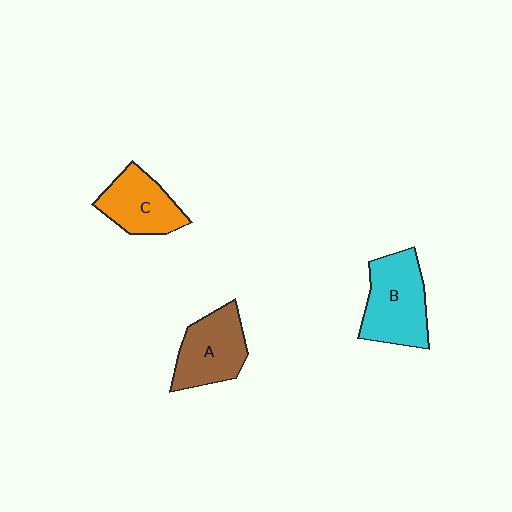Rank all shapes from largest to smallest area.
From largest to smallest: B (cyan), A (brown), C (orange).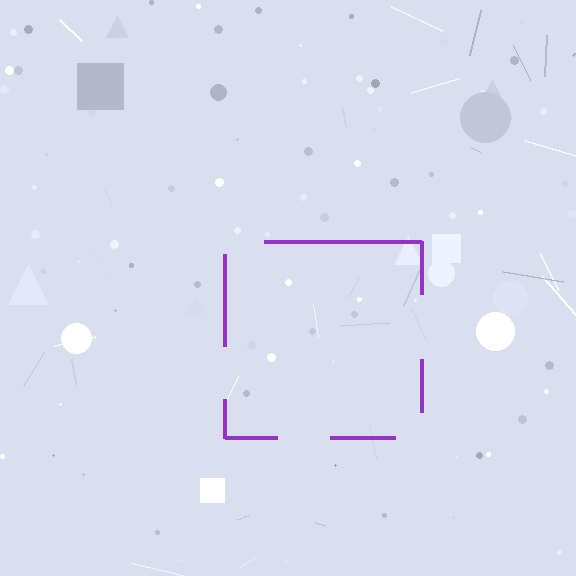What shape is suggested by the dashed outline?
The dashed outline suggests a square.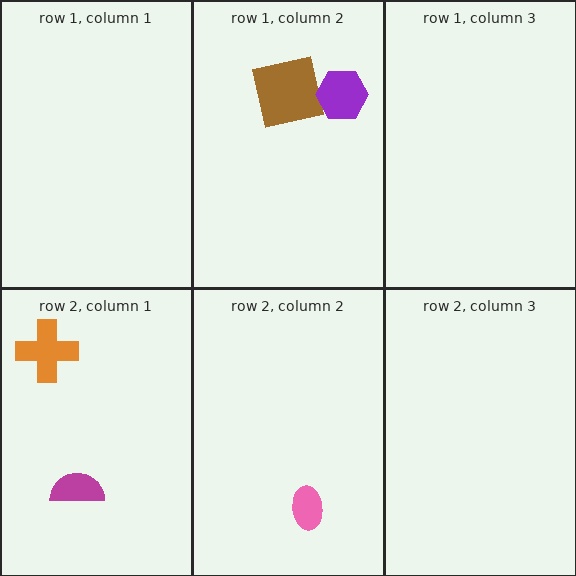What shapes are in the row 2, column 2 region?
The pink ellipse.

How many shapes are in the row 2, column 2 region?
1.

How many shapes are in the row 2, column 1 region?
2.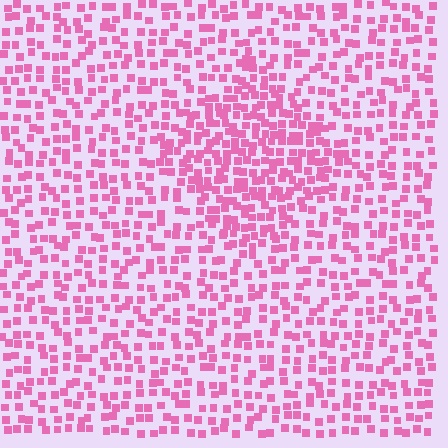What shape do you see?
I see a diamond.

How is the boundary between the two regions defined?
The boundary is defined by a change in element density (approximately 1.7x ratio). All elements are the same color, size, and shape.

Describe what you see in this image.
The image contains small pink elements arranged at two different densities. A diamond-shaped region is visible where the elements are more densely packed than the surrounding area.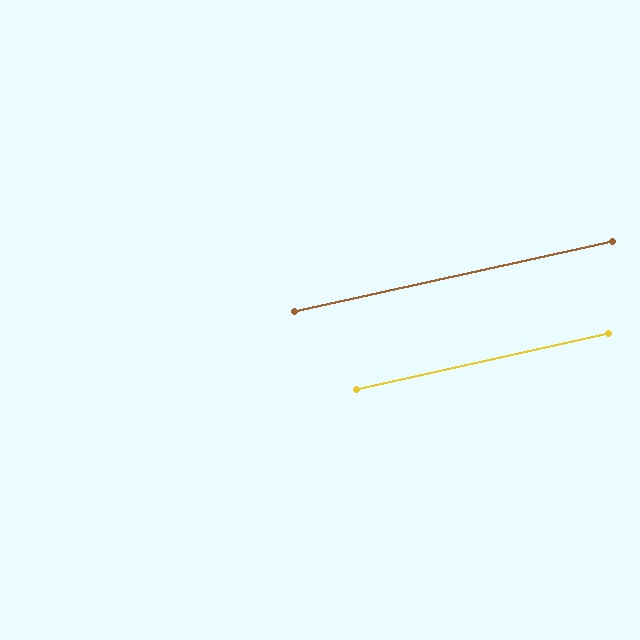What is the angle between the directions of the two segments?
Approximately 0 degrees.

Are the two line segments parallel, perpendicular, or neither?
Parallel — their directions differ by only 0.0°.